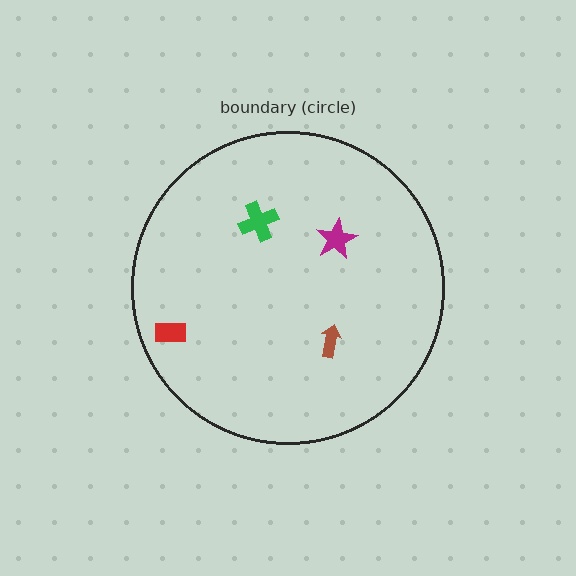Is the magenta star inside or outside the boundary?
Inside.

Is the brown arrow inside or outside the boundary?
Inside.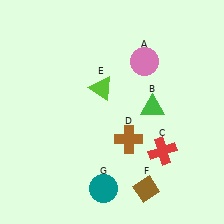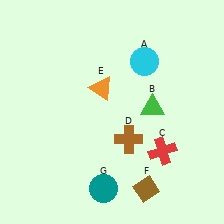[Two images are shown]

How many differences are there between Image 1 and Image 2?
There are 2 differences between the two images.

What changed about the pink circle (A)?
In Image 1, A is pink. In Image 2, it changed to cyan.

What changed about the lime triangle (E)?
In Image 1, E is lime. In Image 2, it changed to orange.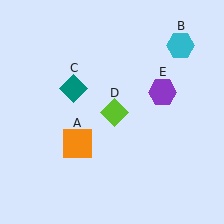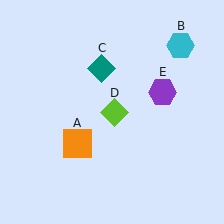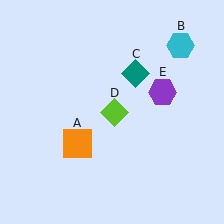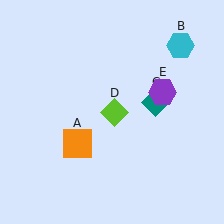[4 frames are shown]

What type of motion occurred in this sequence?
The teal diamond (object C) rotated clockwise around the center of the scene.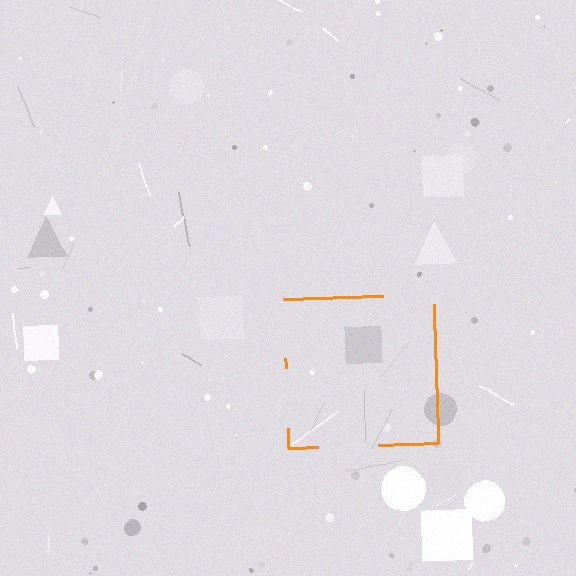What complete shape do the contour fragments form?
The contour fragments form a square.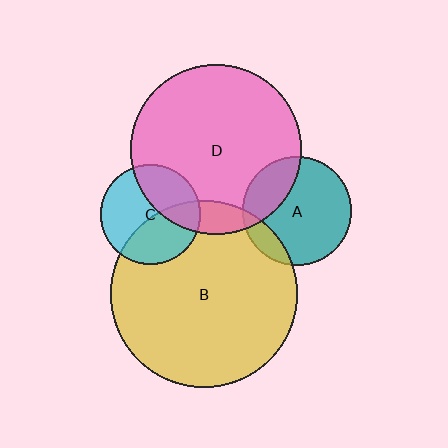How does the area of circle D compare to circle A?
Approximately 2.5 times.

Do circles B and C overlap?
Yes.